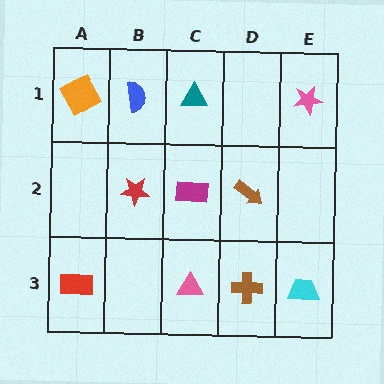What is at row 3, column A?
A red rectangle.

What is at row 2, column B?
A red star.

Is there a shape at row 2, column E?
No, that cell is empty.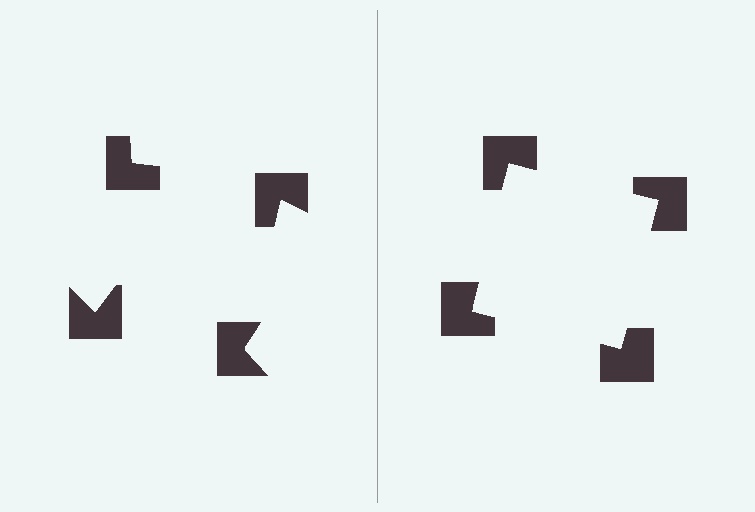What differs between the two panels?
The notched squares are positioned identically on both sides; only the wedge orientations differ. On the right they align to a square; on the left they are misaligned.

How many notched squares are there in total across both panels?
8 — 4 on each side.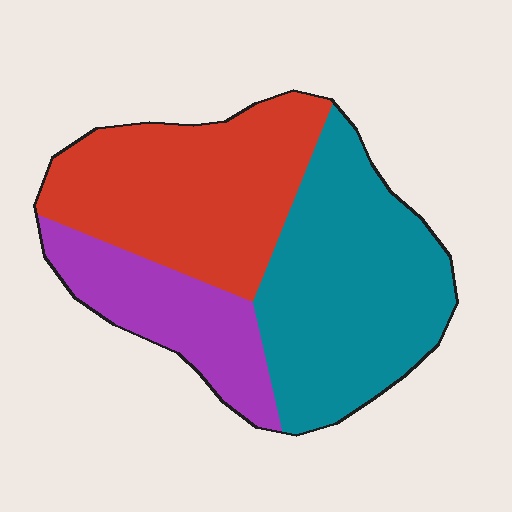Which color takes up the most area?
Teal, at roughly 40%.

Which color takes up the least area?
Purple, at roughly 20%.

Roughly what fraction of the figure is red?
Red takes up about three eighths (3/8) of the figure.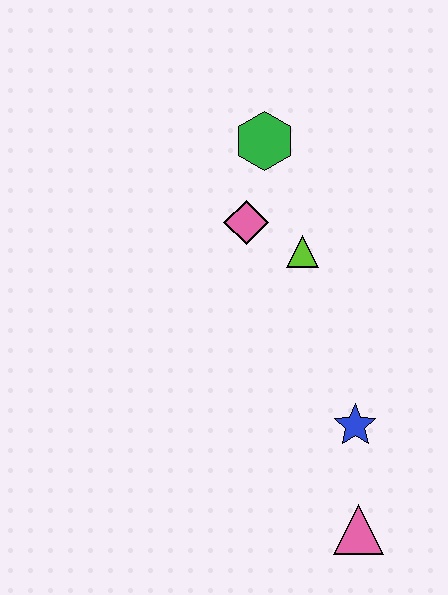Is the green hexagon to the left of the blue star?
Yes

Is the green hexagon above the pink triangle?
Yes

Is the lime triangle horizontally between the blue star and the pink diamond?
Yes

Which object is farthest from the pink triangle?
The green hexagon is farthest from the pink triangle.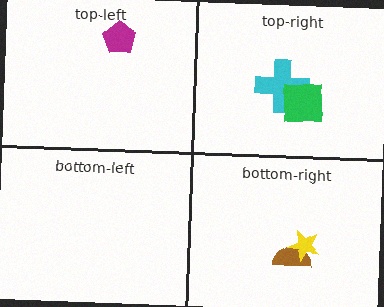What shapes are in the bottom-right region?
The brown semicircle, the yellow star.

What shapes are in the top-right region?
The cyan cross, the green square.